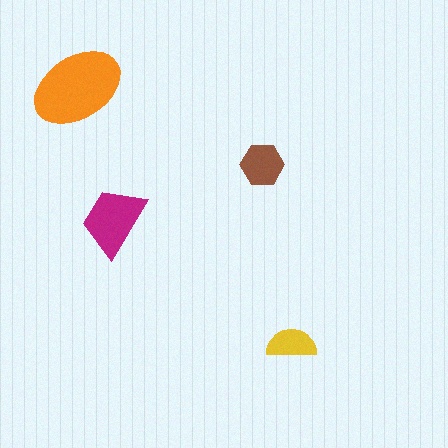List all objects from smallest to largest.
The yellow semicircle, the brown hexagon, the magenta trapezoid, the orange ellipse.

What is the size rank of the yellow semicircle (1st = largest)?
4th.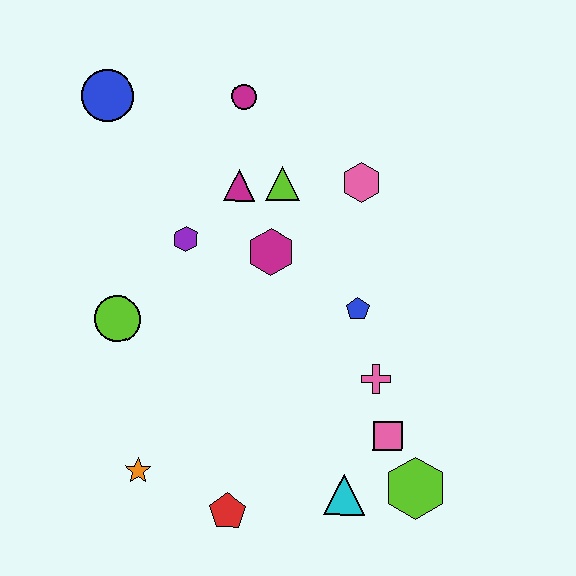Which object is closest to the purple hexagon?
The magenta triangle is closest to the purple hexagon.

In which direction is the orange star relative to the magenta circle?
The orange star is below the magenta circle.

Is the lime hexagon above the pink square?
No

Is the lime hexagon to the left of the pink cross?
No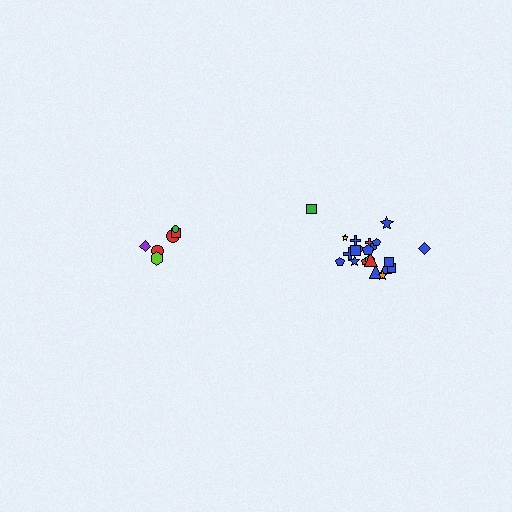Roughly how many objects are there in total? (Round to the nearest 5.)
Roughly 30 objects in total.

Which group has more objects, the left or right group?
The right group.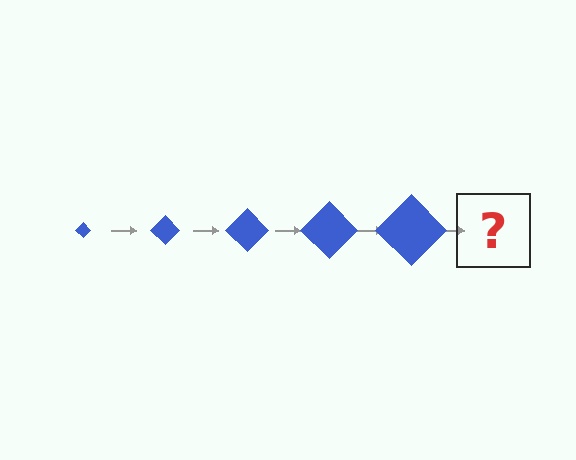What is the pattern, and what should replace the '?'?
The pattern is that the diamond gets progressively larger each step. The '?' should be a blue diamond, larger than the previous one.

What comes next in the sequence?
The next element should be a blue diamond, larger than the previous one.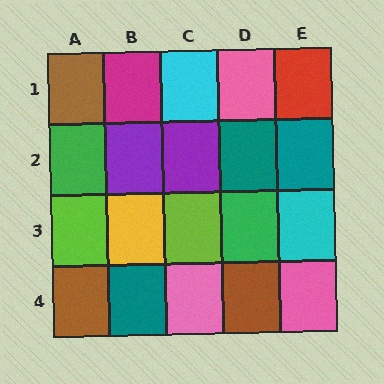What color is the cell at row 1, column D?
Pink.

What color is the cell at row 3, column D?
Green.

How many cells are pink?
3 cells are pink.